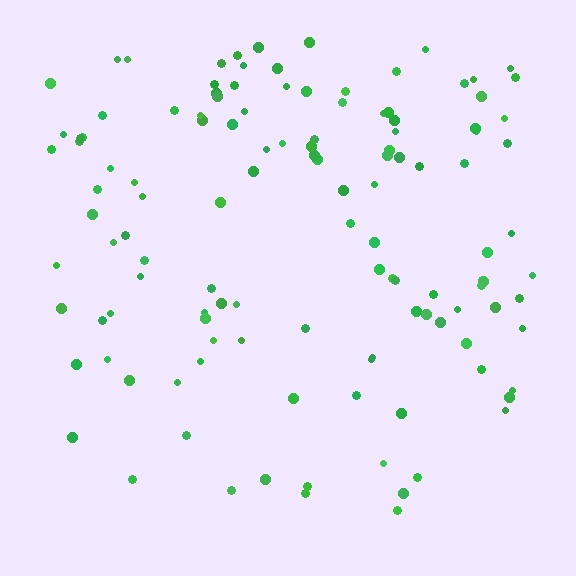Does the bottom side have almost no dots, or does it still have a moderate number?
Still a moderate number, just noticeably fewer than the top.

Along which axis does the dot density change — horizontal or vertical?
Vertical.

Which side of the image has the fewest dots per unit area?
The bottom.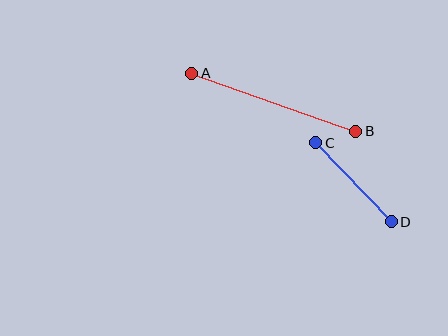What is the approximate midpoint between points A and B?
The midpoint is at approximately (274, 102) pixels.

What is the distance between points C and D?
The distance is approximately 109 pixels.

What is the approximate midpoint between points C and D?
The midpoint is at approximately (354, 182) pixels.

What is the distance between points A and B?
The distance is approximately 174 pixels.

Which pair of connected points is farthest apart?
Points A and B are farthest apart.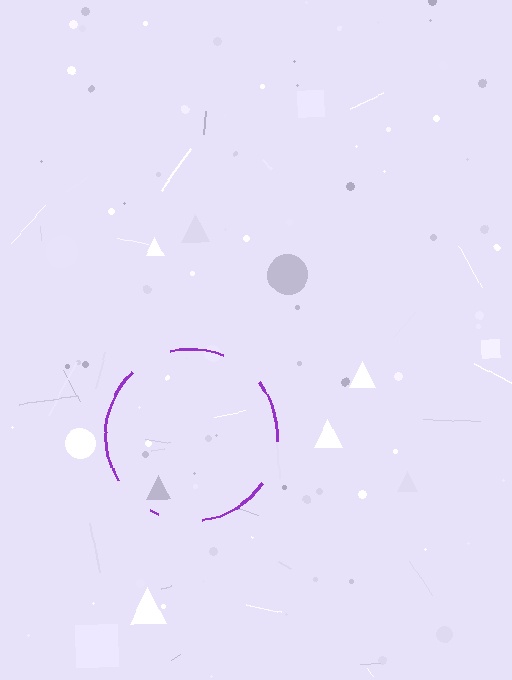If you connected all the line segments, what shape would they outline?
They would outline a circle.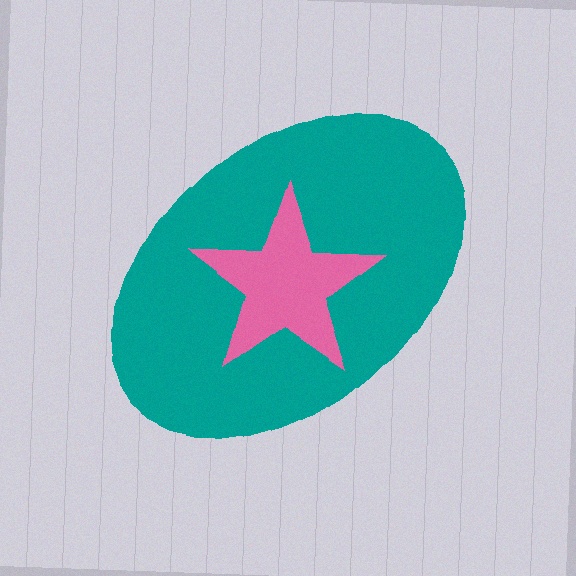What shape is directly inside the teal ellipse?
The pink star.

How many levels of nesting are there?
2.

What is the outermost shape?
The teal ellipse.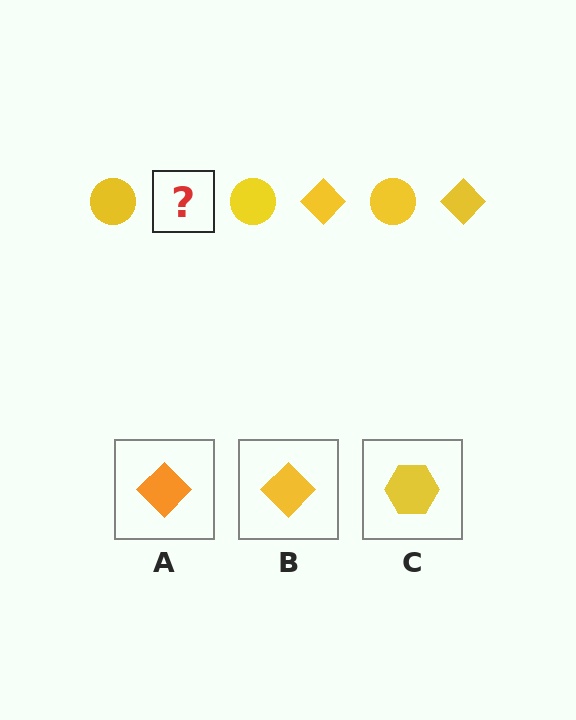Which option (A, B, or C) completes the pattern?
B.